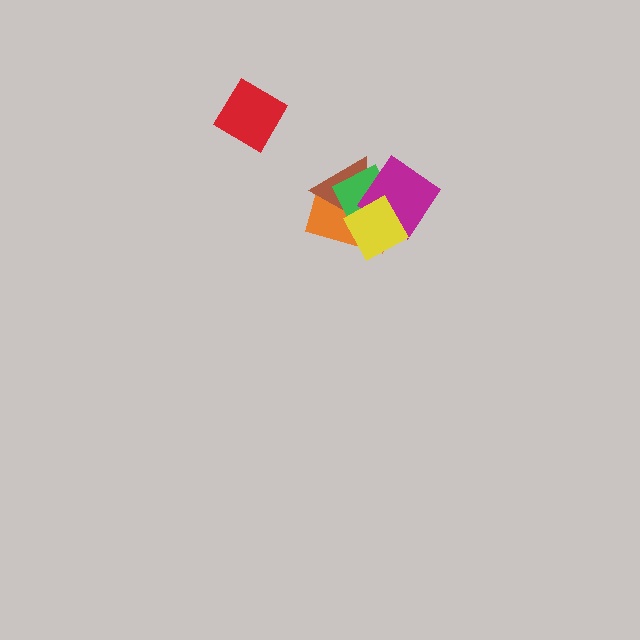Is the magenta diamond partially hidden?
Yes, it is partially covered by another shape.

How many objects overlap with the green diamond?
4 objects overlap with the green diamond.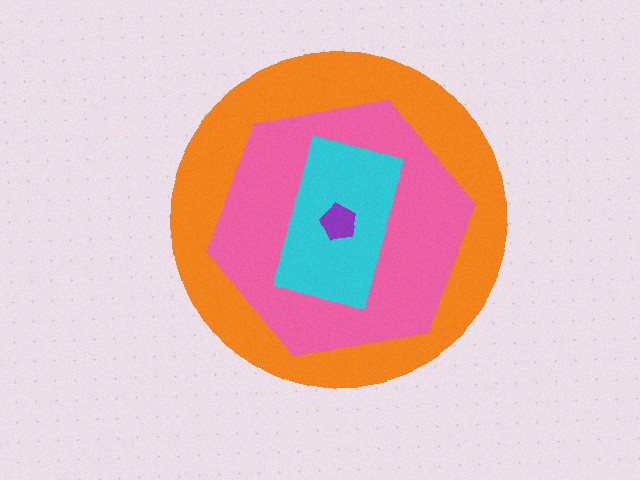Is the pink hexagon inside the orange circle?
Yes.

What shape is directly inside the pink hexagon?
The cyan rectangle.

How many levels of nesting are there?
4.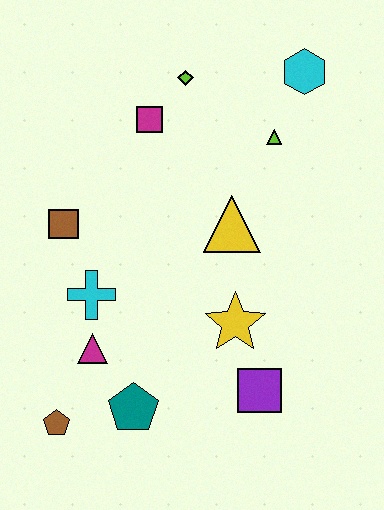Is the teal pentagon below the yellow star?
Yes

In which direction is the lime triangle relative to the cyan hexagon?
The lime triangle is below the cyan hexagon.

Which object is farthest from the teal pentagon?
The cyan hexagon is farthest from the teal pentagon.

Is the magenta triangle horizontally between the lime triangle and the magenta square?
No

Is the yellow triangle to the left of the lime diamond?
No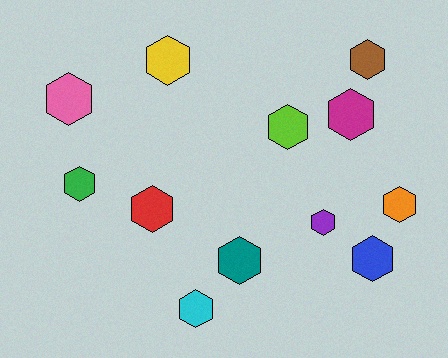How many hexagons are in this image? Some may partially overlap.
There are 12 hexagons.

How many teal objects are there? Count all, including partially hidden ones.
There is 1 teal object.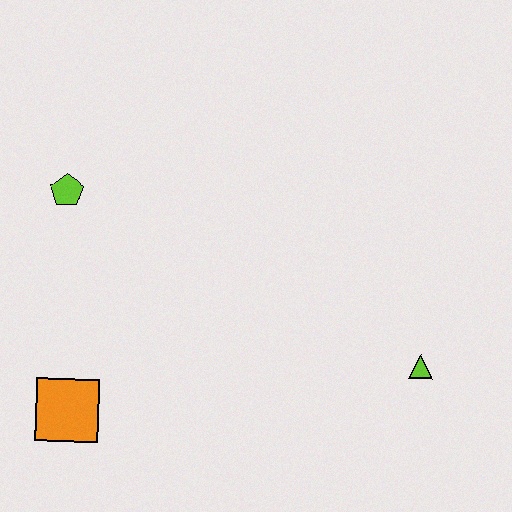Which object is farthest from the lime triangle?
The lime pentagon is farthest from the lime triangle.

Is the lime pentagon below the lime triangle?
No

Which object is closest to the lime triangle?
The orange square is closest to the lime triangle.